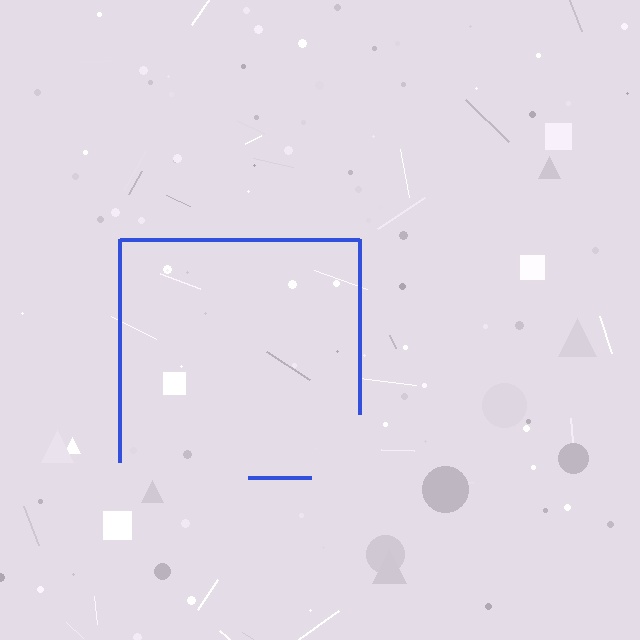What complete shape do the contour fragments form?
The contour fragments form a square.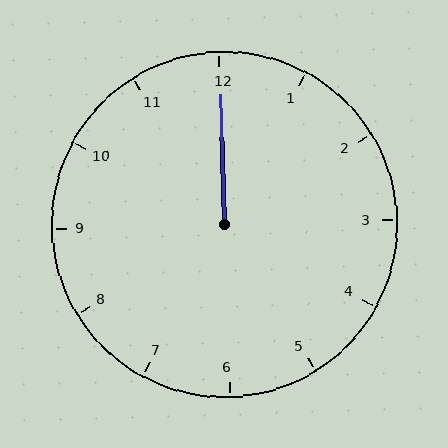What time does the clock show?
12:00.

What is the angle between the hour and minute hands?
Approximately 0 degrees.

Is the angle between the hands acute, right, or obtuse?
It is acute.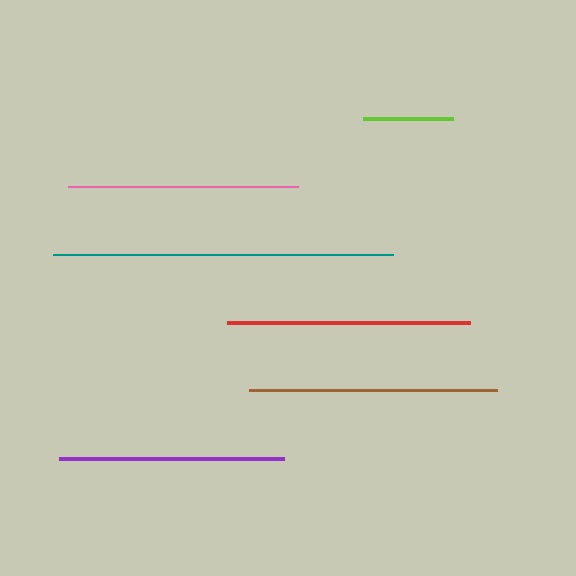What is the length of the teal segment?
The teal segment is approximately 341 pixels long.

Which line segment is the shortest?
The lime line is the shortest at approximately 90 pixels.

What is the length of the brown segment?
The brown segment is approximately 247 pixels long.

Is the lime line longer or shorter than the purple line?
The purple line is longer than the lime line.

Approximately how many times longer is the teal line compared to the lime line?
The teal line is approximately 3.8 times the length of the lime line.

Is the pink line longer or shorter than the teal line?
The teal line is longer than the pink line.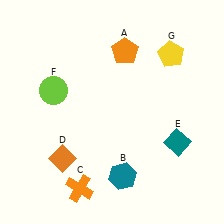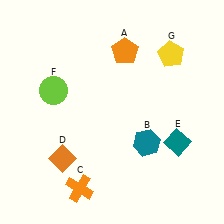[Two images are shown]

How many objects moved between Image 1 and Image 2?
1 object moved between the two images.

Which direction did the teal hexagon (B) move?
The teal hexagon (B) moved up.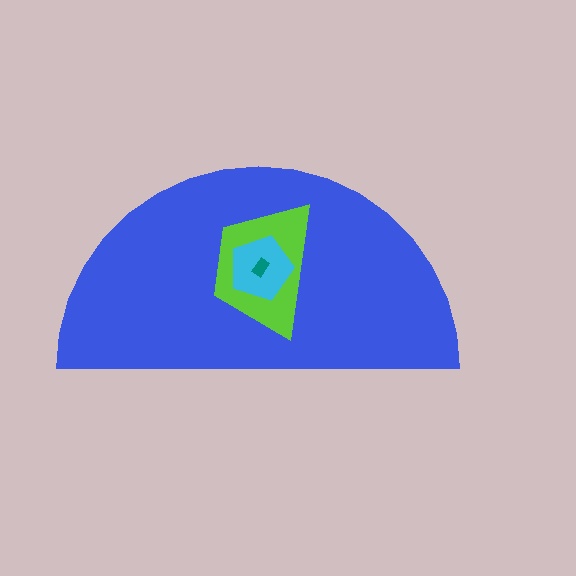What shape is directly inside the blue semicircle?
The lime trapezoid.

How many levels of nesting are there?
4.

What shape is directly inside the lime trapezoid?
The cyan pentagon.